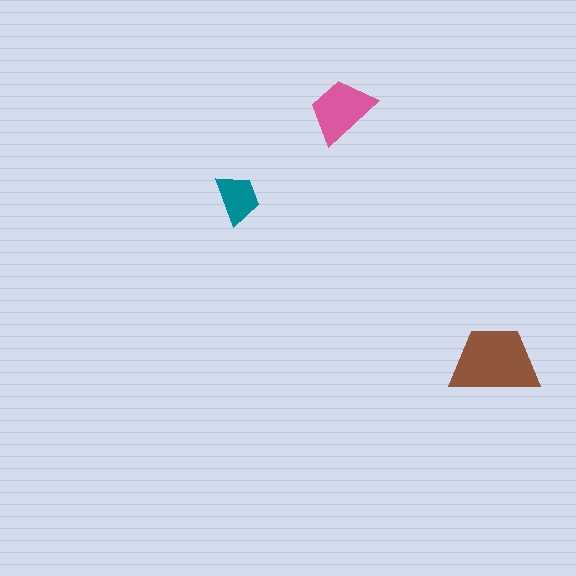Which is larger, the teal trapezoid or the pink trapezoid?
The pink one.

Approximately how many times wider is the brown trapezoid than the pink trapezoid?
About 1.5 times wider.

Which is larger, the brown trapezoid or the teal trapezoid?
The brown one.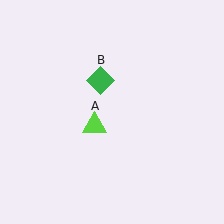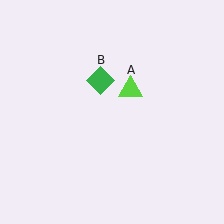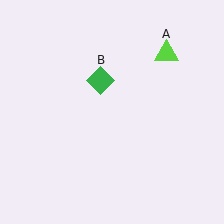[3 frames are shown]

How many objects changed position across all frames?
1 object changed position: lime triangle (object A).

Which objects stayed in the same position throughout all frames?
Green diamond (object B) remained stationary.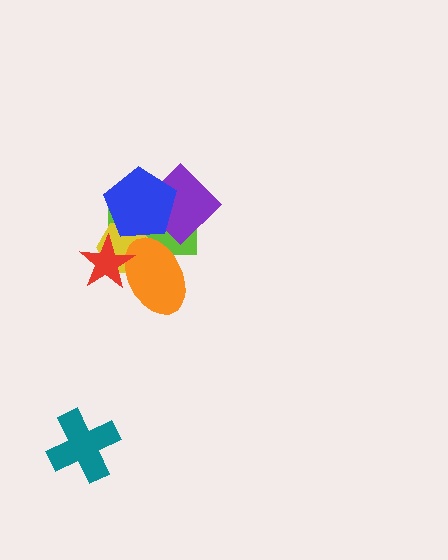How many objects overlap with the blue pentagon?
3 objects overlap with the blue pentagon.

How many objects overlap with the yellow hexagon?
4 objects overlap with the yellow hexagon.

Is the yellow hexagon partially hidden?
Yes, it is partially covered by another shape.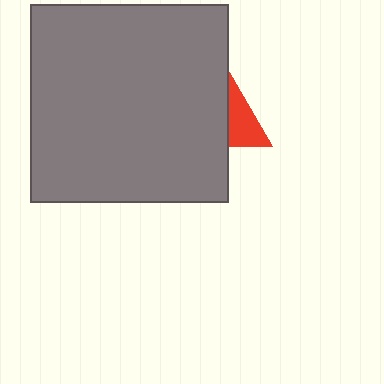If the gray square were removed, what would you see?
You would see the complete red triangle.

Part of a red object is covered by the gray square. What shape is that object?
It is a triangle.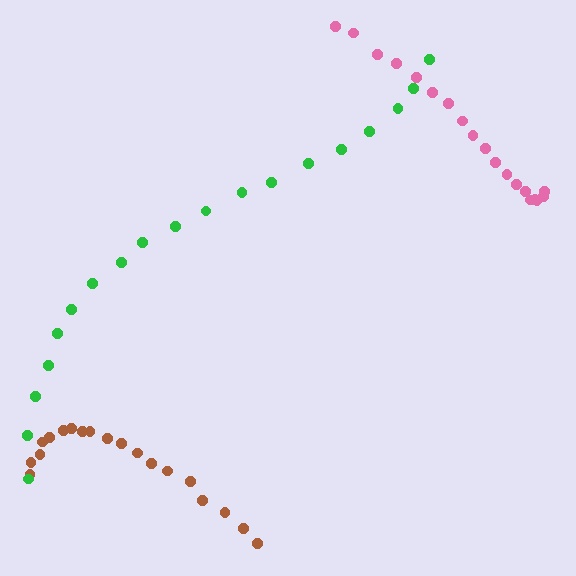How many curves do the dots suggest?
There are 3 distinct paths.